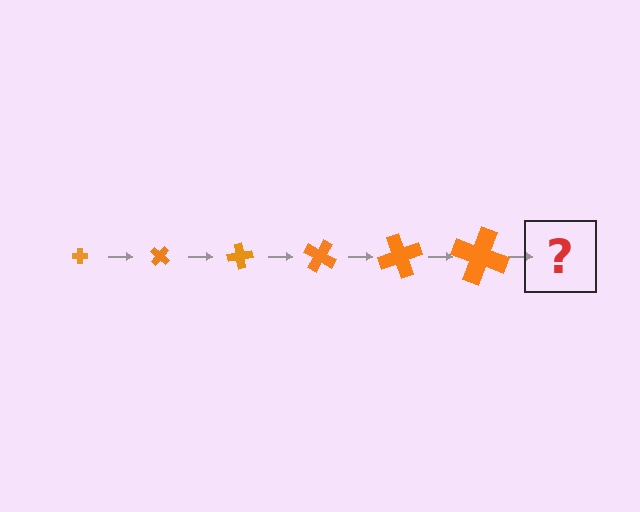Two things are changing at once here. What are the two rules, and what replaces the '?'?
The two rules are that the cross grows larger each step and it rotates 40 degrees each step. The '?' should be a cross, larger than the previous one and rotated 240 degrees from the start.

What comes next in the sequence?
The next element should be a cross, larger than the previous one and rotated 240 degrees from the start.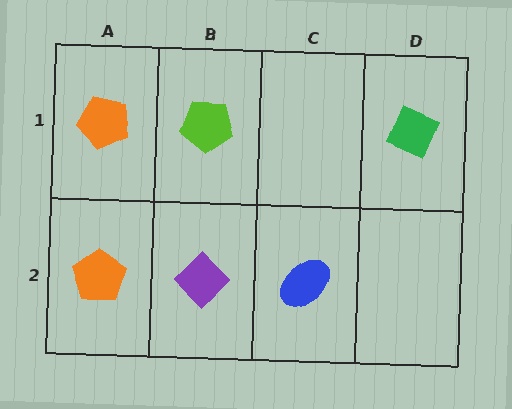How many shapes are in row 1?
3 shapes.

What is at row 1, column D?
A green diamond.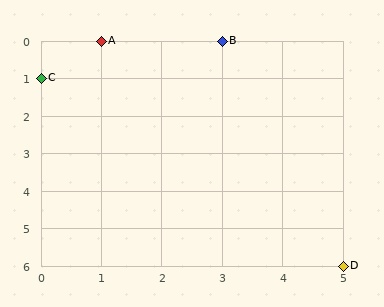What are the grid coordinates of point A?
Point A is at grid coordinates (1, 0).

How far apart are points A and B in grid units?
Points A and B are 2 columns apart.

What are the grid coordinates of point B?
Point B is at grid coordinates (3, 0).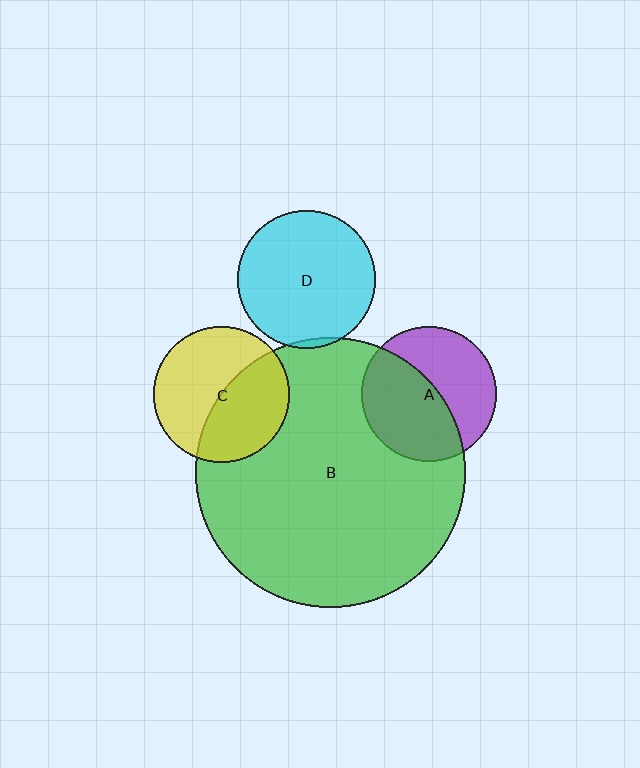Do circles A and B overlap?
Yes.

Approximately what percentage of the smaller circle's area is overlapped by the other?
Approximately 55%.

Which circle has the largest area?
Circle B (green).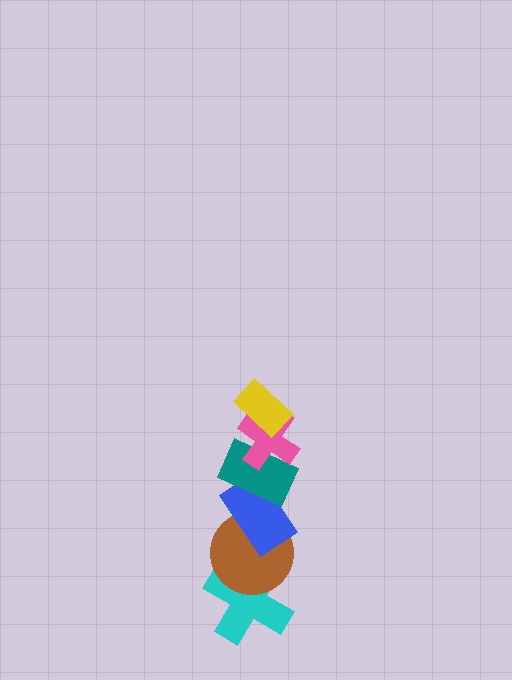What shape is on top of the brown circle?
The blue rectangle is on top of the brown circle.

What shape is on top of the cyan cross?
The brown circle is on top of the cyan cross.